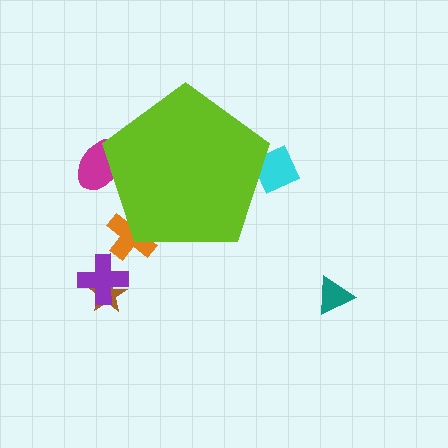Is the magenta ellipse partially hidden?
Yes, the magenta ellipse is partially hidden behind the lime pentagon.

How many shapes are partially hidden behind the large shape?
3 shapes are partially hidden.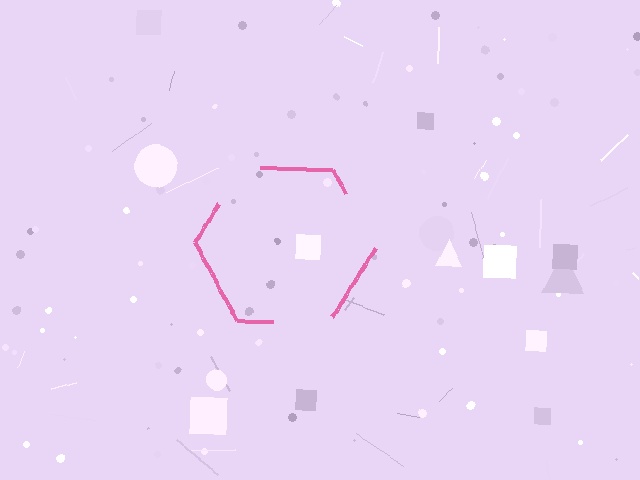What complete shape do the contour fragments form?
The contour fragments form a hexagon.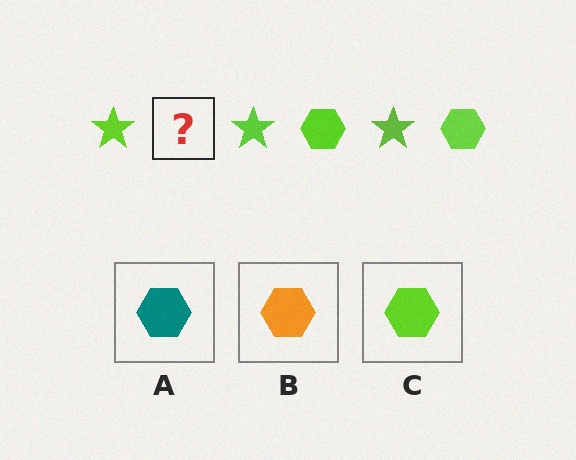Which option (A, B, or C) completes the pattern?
C.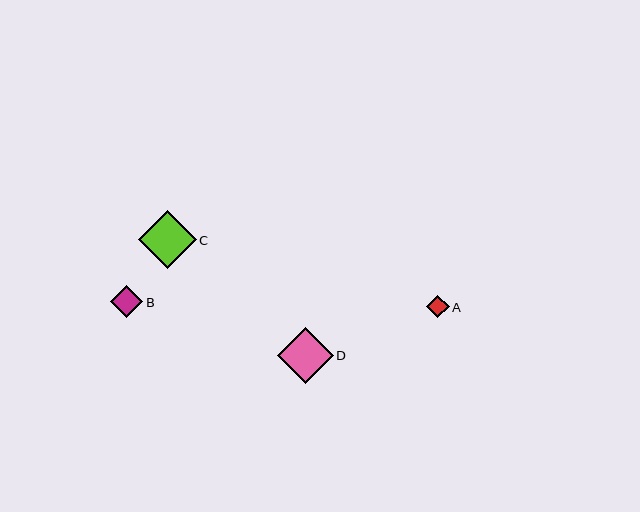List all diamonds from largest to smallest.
From largest to smallest: C, D, B, A.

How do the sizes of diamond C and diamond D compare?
Diamond C and diamond D are approximately the same size.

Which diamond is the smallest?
Diamond A is the smallest with a size of approximately 22 pixels.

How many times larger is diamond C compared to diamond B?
Diamond C is approximately 1.8 times the size of diamond B.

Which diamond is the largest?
Diamond C is the largest with a size of approximately 58 pixels.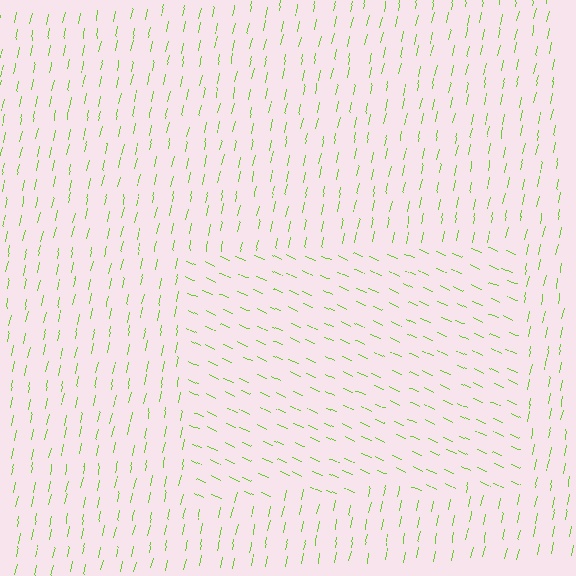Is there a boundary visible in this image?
Yes, there is a texture boundary formed by a change in line orientation.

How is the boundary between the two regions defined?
The boundary is defined purely by a change in line orientation (approximately 77 degrees difference). All lines are the same color and thickness.